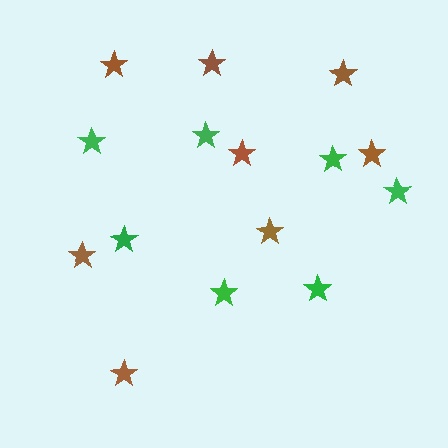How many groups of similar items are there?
There are 2 groups: one group of brown stars (8) and one group of green stars (7).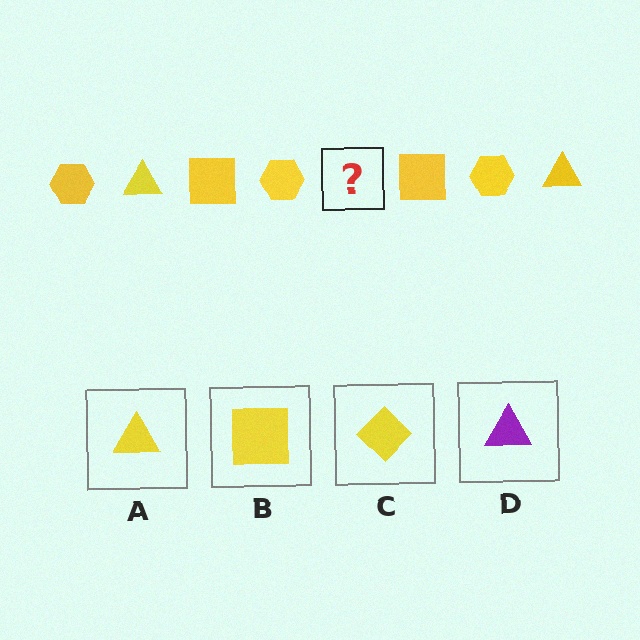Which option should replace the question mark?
Option A.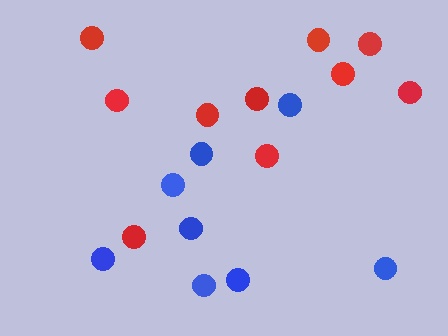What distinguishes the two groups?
There are 2 groups: one group of red circles (10) and one group of blue circles (8).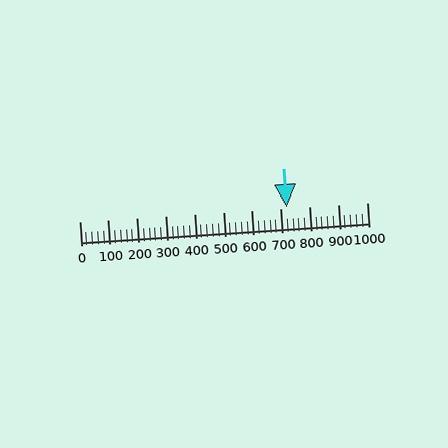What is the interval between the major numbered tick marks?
The major tick marks are spaced 100 units apart.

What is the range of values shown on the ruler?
The ruler shows values from 0 to 1000.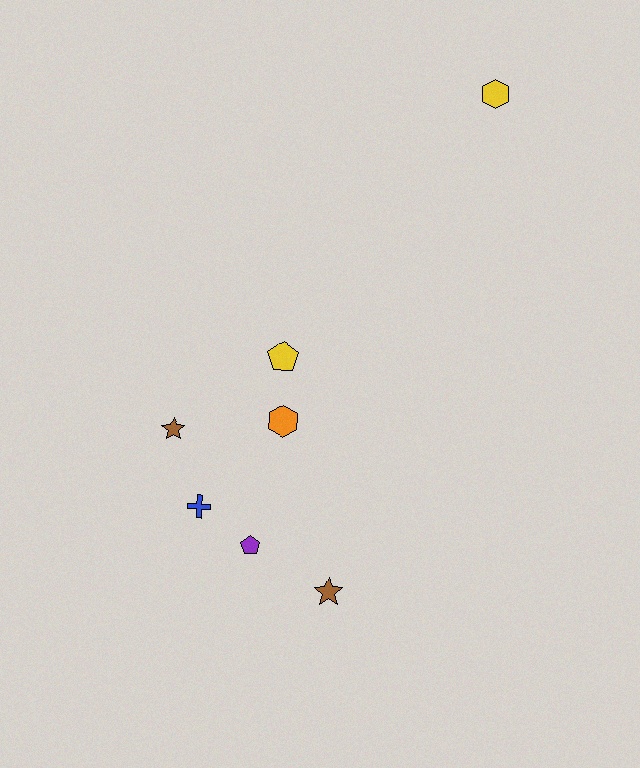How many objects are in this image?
There are 7 objects.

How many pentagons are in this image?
There are 2 pentagons.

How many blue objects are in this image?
There is 1 blue object.